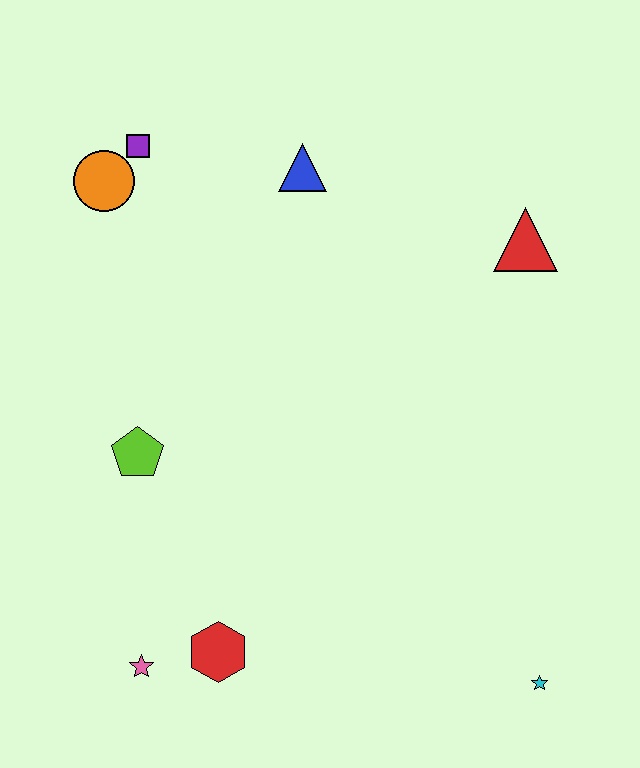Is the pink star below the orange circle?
Yes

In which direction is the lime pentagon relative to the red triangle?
The lime pentagon is to the left of the red triangle.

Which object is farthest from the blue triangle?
The cyan star is farthest from the blue triangle.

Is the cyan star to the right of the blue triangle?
Yes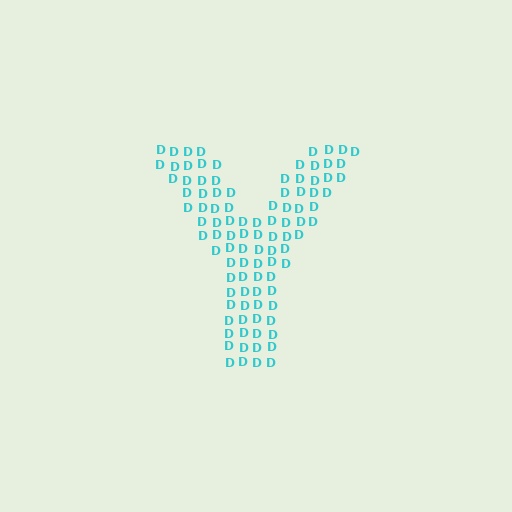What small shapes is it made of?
It is made of small letter D's.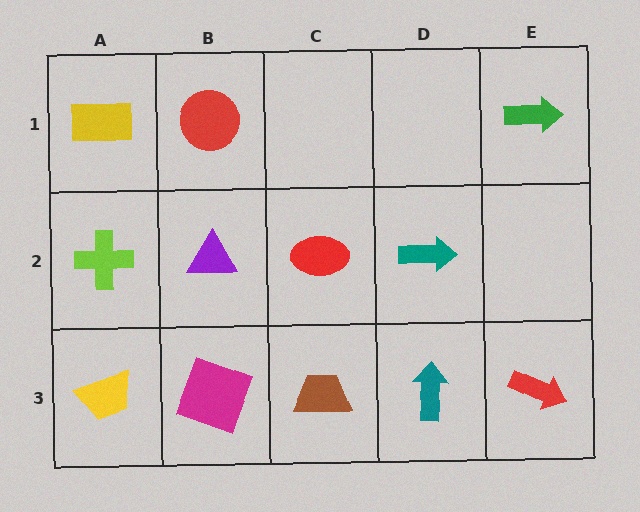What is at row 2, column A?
A lime cross.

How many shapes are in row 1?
3 shapes.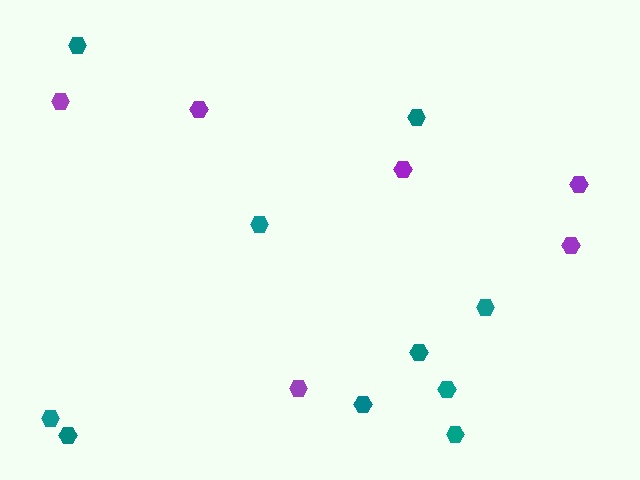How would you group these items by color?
There are 2 groups: one group of teal hexagons (10) and one group of purple hexagons (6).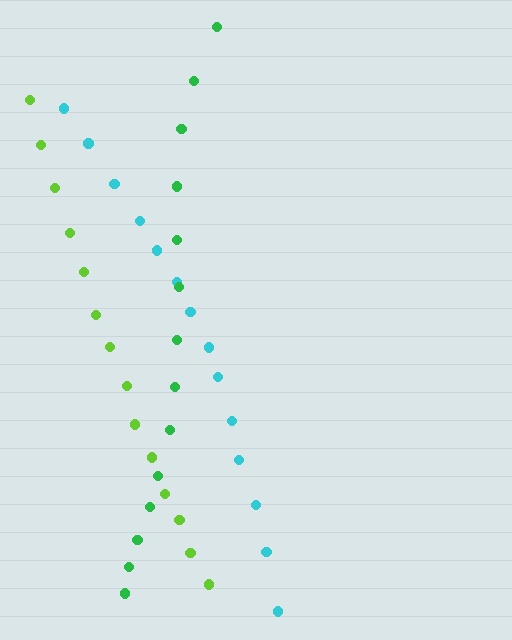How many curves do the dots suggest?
There are 3 distinct paths.